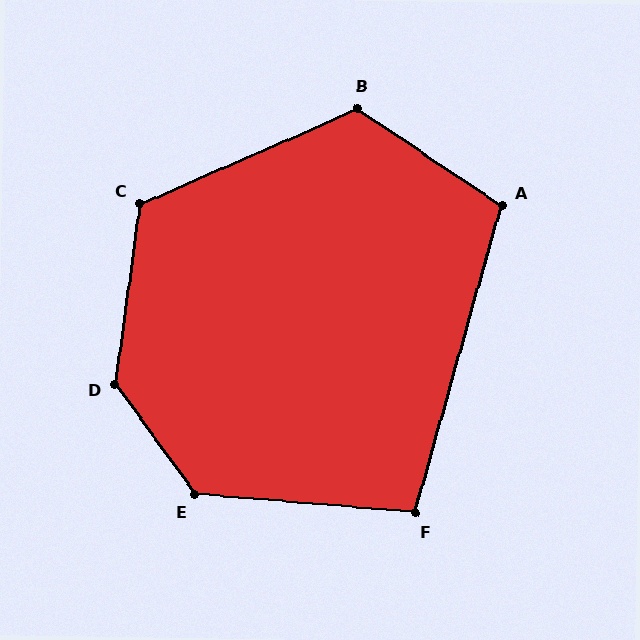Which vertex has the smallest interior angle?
F, at approximately 101 degrees.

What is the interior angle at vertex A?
Approximately 108 degrees (obtuse).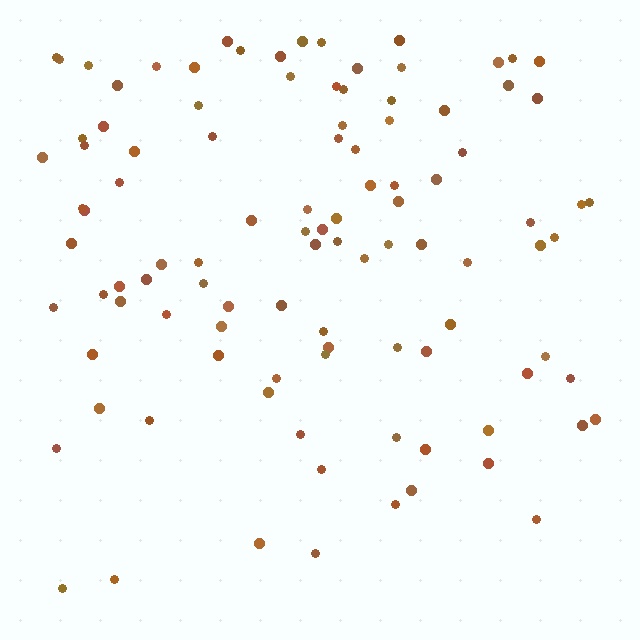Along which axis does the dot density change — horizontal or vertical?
Vertical.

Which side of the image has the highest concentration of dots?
The top.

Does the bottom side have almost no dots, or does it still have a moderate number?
Still a moderate number, just noticeably fewer than the top.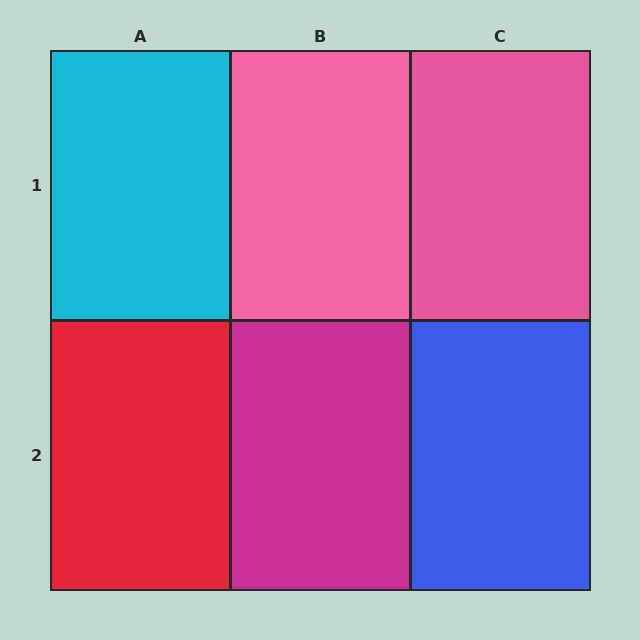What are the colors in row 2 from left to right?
Red, magenta, blue.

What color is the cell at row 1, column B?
Pink.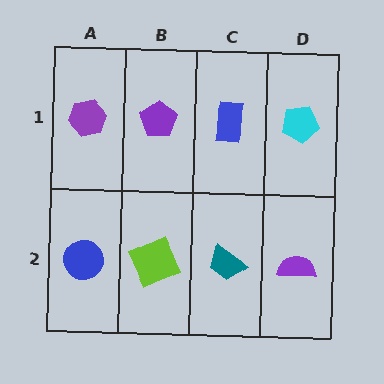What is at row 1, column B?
A purple pentagon.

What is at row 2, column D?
A purple semicircle.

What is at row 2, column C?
A teal trapezoid.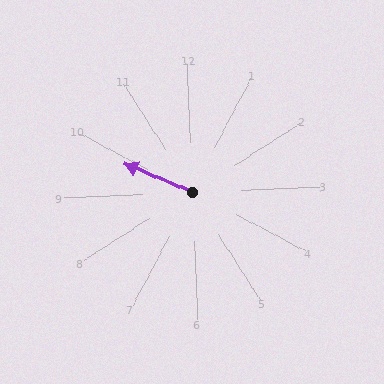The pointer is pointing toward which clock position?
Roughly 10 o'clock.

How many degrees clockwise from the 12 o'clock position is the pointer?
Approximately 295 degrees.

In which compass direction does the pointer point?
Northwest.